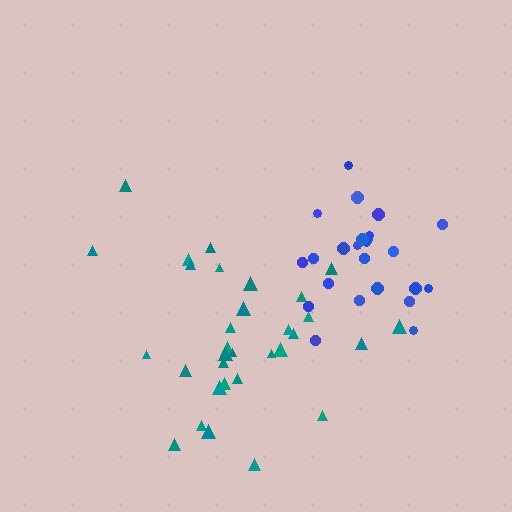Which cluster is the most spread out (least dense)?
Teal.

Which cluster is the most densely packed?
Blue.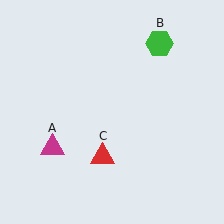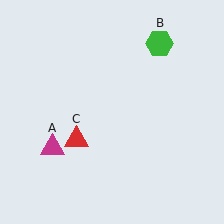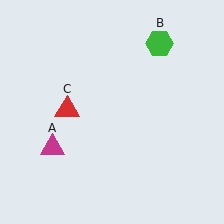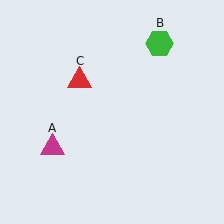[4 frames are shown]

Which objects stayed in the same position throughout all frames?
Magenta triangle (object A) and green hexagon (object B) remained stationary.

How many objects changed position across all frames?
1 object changed position: red triangle (object C).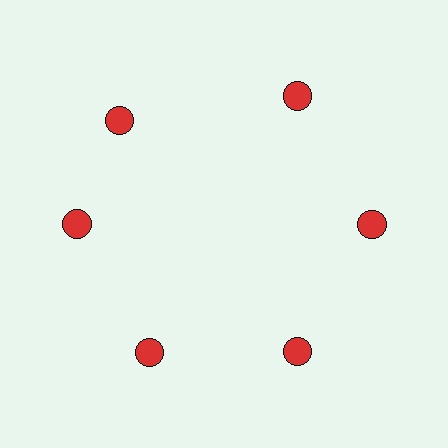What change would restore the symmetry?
The symmetry would be restored by rotating it back into even spacing with its neighbors so that all 6 circles sit at equal angles and equal distance from the center.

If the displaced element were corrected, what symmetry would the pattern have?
It would have 6-fold rotational symmetry — the pattern would map onto itself every 60 degrees.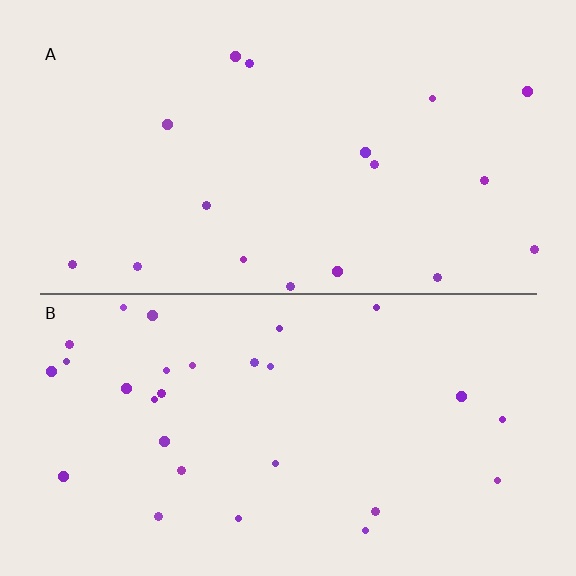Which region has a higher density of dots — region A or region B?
B (the bottom).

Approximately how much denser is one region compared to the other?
Approximately 1.6× — region B over region A.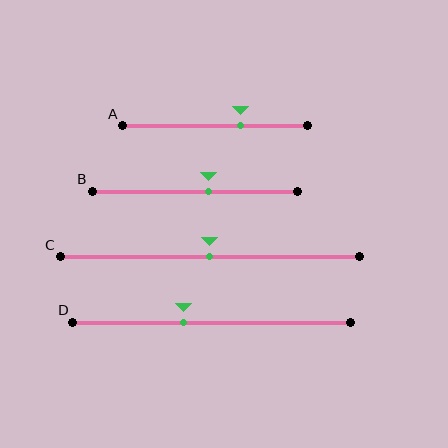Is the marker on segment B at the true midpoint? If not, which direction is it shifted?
No, the marker on segment B is shifted to the right by about 7% of the segment length.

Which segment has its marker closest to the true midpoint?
Segment C has its marker closest to the true midpoint.